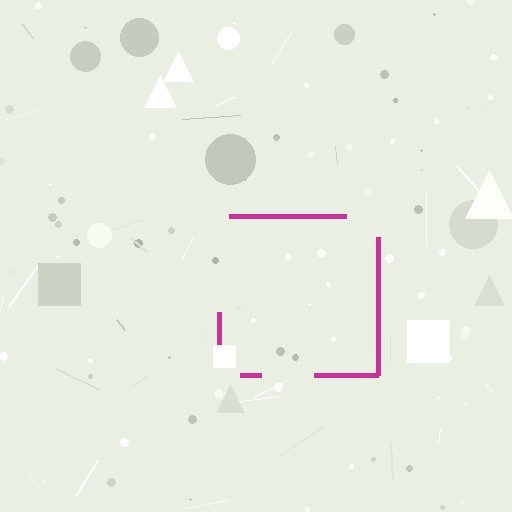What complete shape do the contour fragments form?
The contour fragments form a square.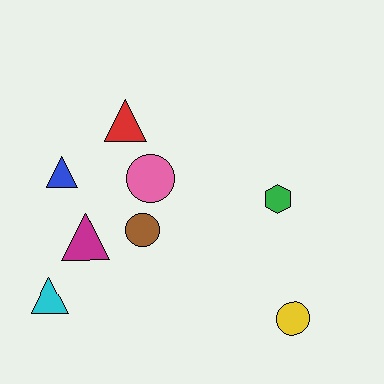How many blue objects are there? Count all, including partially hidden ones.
There is 1 blue object.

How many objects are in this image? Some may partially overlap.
There are 8 objects.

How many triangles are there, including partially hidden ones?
There are 4 triangles.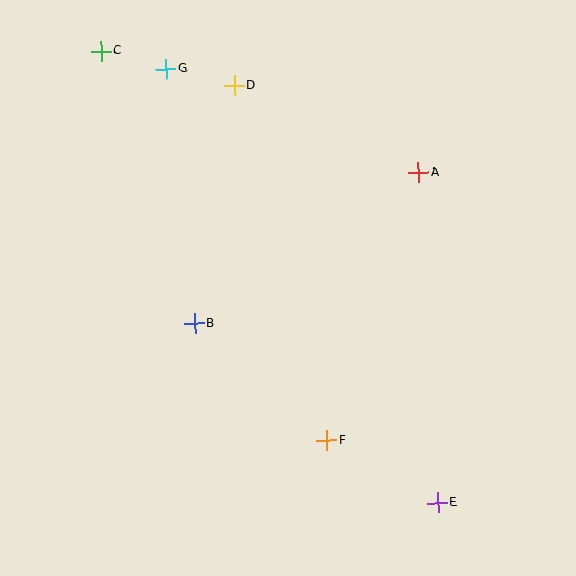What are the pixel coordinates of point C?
Point C is at (101, 52).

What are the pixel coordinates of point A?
Point A is at (419, 173).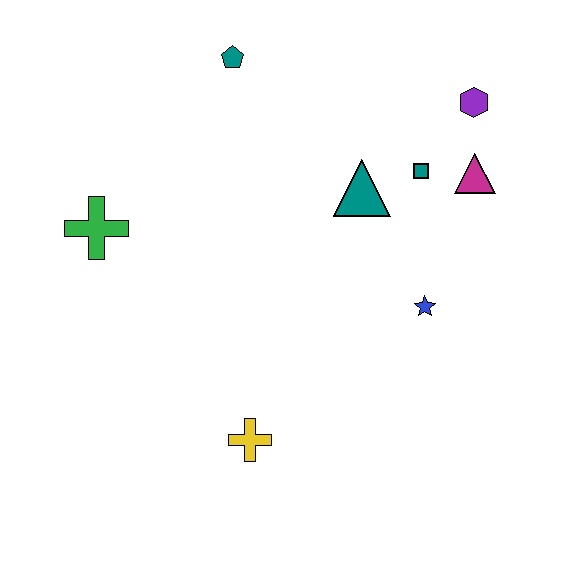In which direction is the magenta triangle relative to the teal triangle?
The magenta triangle is to the right of the teal triangle.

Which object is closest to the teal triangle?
The teal square is closest to the teal triangle.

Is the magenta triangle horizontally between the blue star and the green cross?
No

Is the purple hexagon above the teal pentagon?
No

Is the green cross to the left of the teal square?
Yes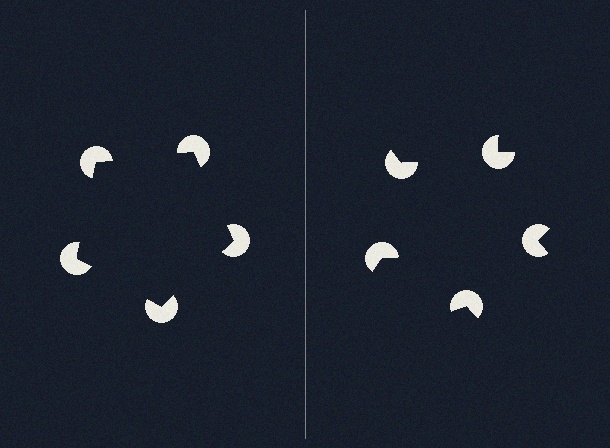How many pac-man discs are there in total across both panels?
10 — 5 on each side.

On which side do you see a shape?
An illusory pentagon appears on the left side. On the right side the wedge cuts are rotated, so no coherent shape forms.